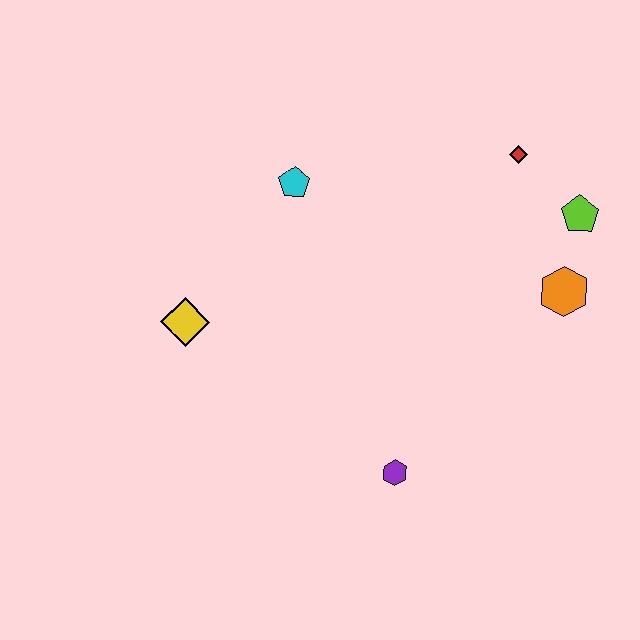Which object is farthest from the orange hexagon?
The yellow diamond is farthest from the orange hexagon.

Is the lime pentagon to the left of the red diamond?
No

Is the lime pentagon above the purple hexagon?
Yes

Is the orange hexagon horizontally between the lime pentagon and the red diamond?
Yes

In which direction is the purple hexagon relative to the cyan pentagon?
The purple hexagon is below the cyan pentagon.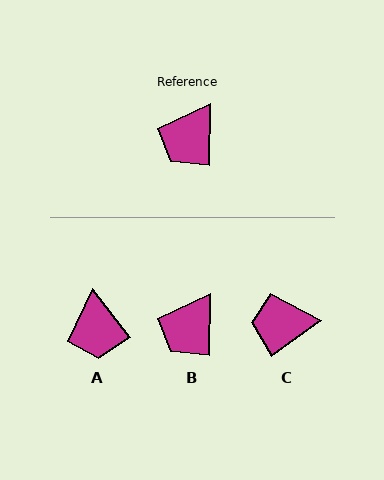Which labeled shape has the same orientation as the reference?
B.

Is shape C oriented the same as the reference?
No, it is off by about 54 degrees.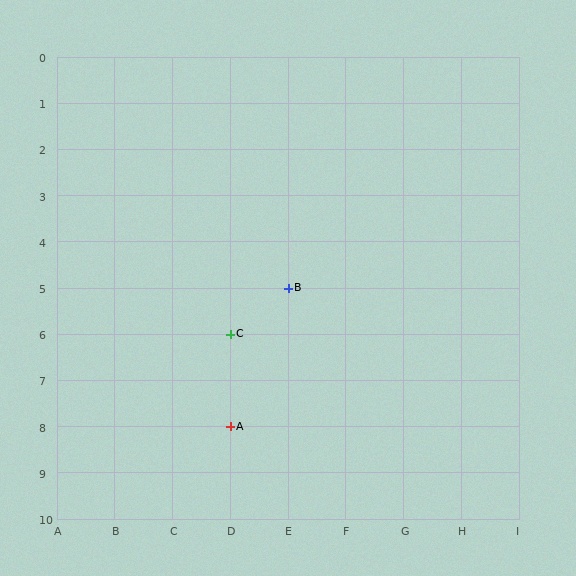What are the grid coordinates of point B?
Point B is at grid coordinates (E, 5).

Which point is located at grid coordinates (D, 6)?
Point C is at (D, 6).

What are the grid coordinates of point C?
Point C is at grid coordinates (D, 6).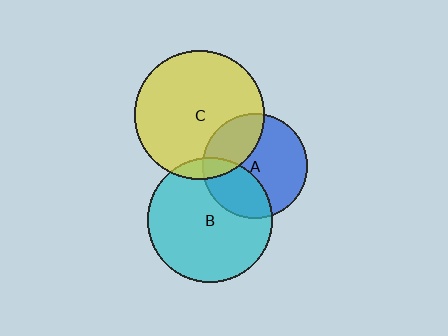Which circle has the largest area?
Circle C (yellow).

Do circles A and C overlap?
Yes.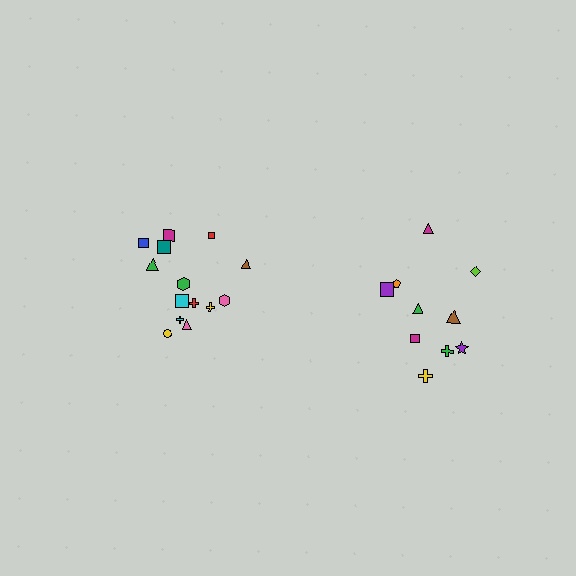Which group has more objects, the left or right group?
The left group.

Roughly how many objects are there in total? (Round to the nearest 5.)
Roughly 25 objects in total.